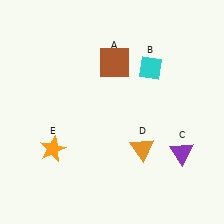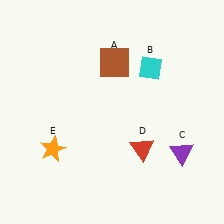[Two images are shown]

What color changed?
The triangle (D) changed from orange in Image 1 to red in Image 2.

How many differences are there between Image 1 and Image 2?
There is 1 difference between the two images.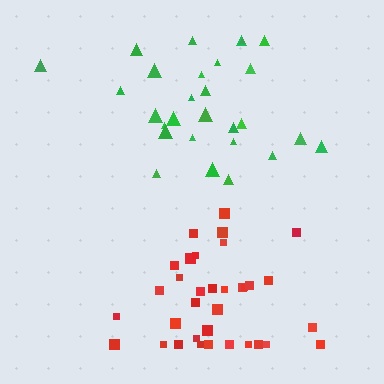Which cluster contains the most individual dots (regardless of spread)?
Red (34).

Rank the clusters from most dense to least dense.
red, green.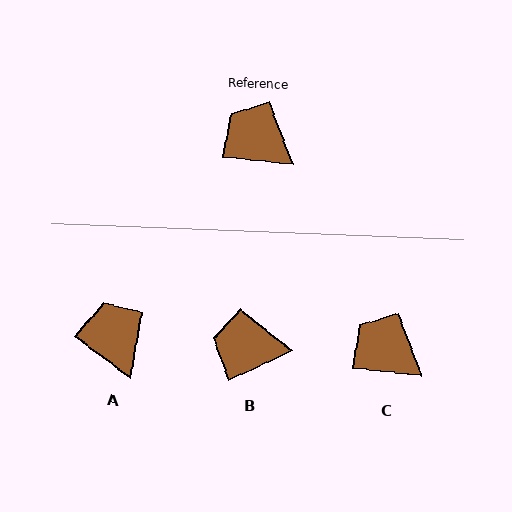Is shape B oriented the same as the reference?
No, it is off by about 31 degrees.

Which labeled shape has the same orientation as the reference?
C.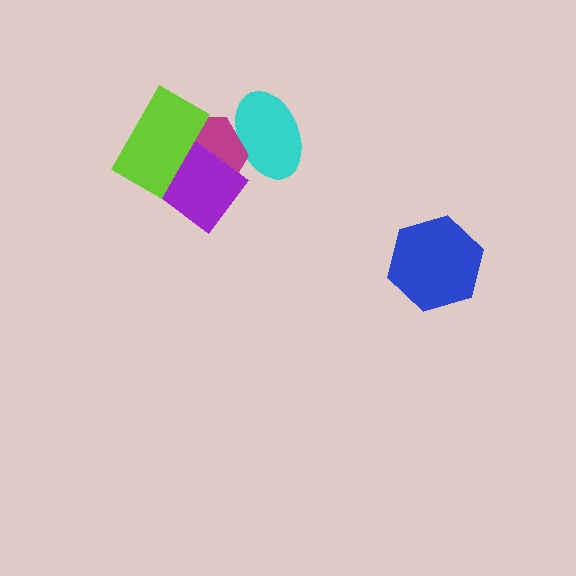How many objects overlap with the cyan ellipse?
1 object overlaps with the cyan ellipse.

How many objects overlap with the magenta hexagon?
3 objects overlap with the magenta hexagon.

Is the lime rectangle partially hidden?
No, no other shape covers it.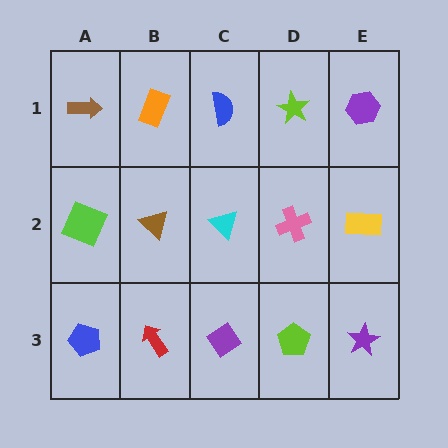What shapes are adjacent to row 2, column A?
A brown arrow (row 1, column A), a blue pentagon (row 3, column A), a brown triangle (row 2, column B).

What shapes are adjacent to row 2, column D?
A lime star (row 1, column D), a lime pentagon (row 3, column D), a cyan triangle (row 2, column C), a yellow rectangle (row 2, column E).